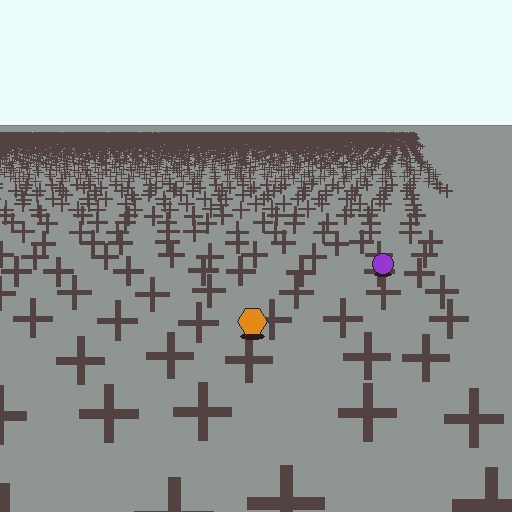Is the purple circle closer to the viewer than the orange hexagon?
No. The orange hexagon is closer — you can tell from the texture gradient: the ground texture is coarser near it.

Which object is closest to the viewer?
The orange hexagon is closest. The texture marks near it are larger and more spread out.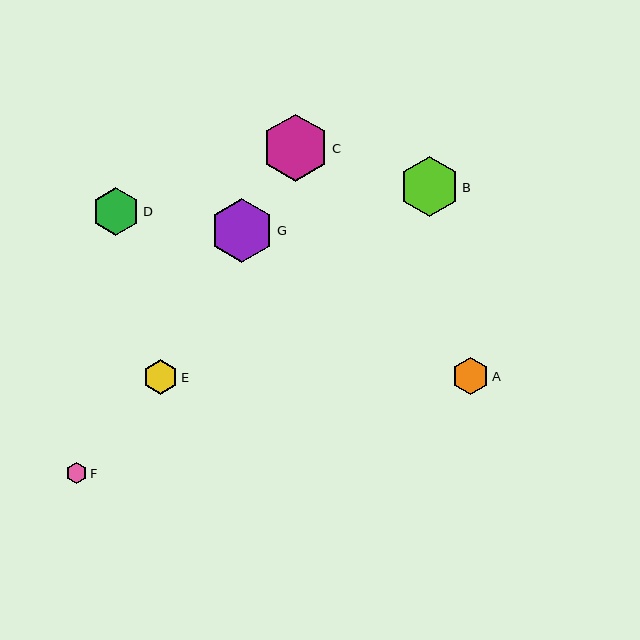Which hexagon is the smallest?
Hexagon F is the smallest with a size of approximately 22 pixels.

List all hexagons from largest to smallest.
From largest to smallest: C, G, B, D, A, E, F.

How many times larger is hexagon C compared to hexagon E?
Hexagon C is approximately 1.9 times the size of hexagon E.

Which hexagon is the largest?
Hexagon C is the largest with a size of approximately 67 pixels.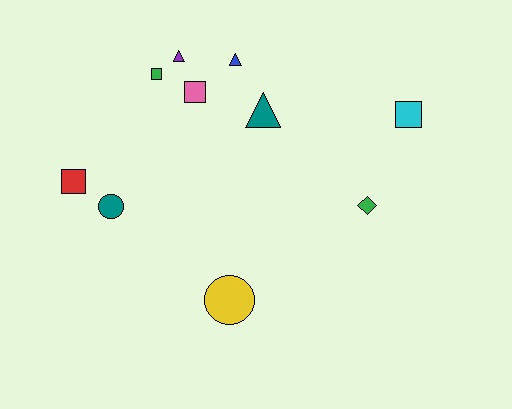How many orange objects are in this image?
There are no orange objects.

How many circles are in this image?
There are 2 circles.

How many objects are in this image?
There are 10 objects.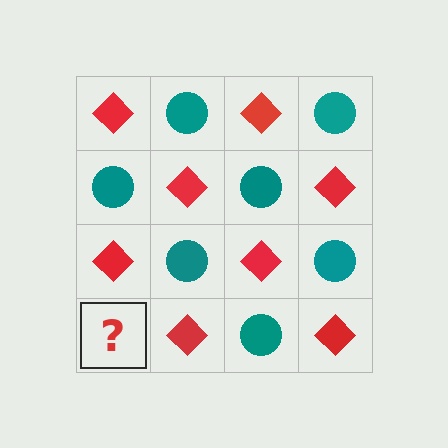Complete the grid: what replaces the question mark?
The question mark should be replaced with a teal circle.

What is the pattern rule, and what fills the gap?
The rule is that it alternates red diamond and teal circle in a checkerboard pattern. The gap should be filled with a teal circle.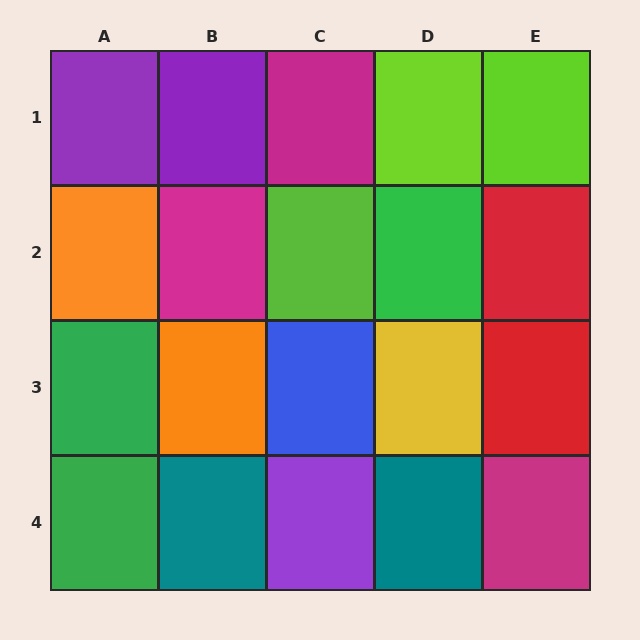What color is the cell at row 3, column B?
Orange.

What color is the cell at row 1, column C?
Magenta.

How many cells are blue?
1 cell is blue.